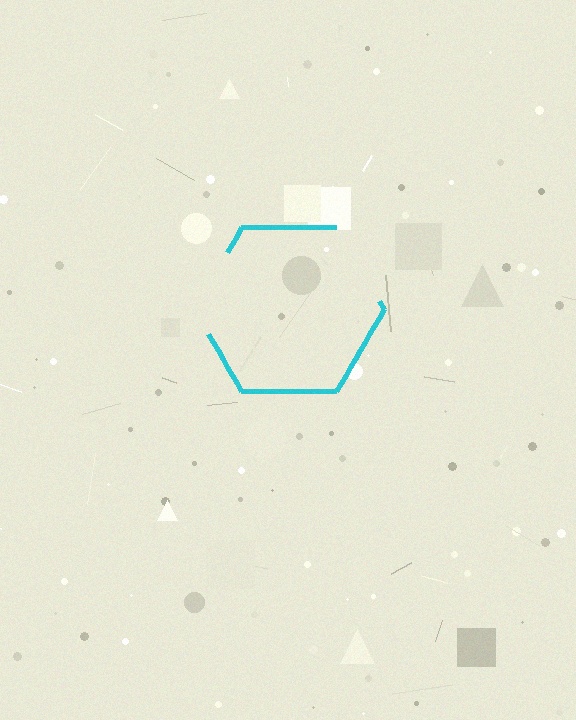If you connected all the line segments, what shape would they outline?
They would outline a hexagon.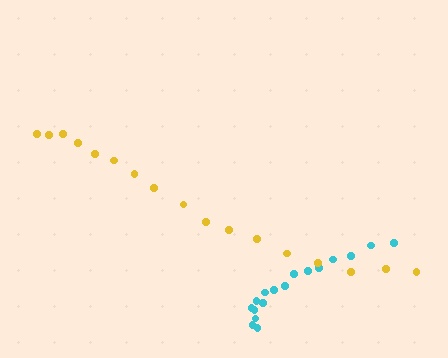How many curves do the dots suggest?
There are 2 distinct paths.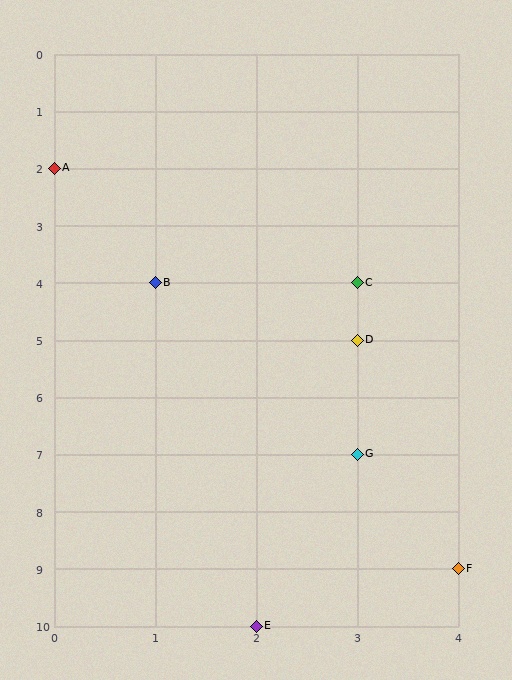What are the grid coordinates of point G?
Point G is at grid coordinates (3, 7).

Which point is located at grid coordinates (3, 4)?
Point C is at (3, 4).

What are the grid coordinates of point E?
Point E is at grid coordinates (2, 10).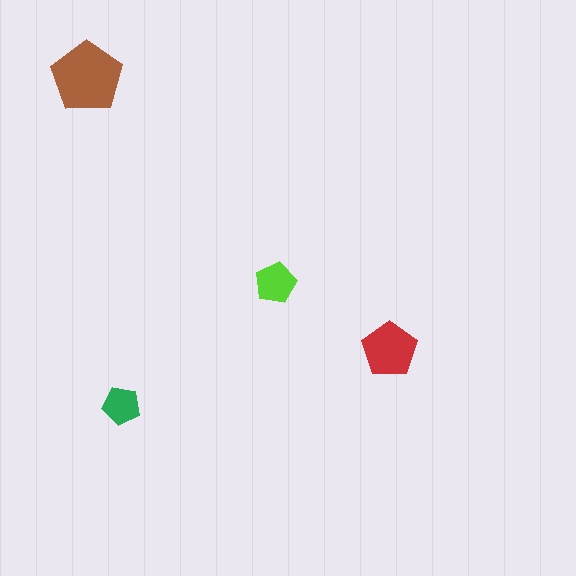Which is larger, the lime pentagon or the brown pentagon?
The brown one.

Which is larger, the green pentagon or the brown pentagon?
The brown one.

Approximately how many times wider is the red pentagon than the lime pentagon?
About 1.5 times wider.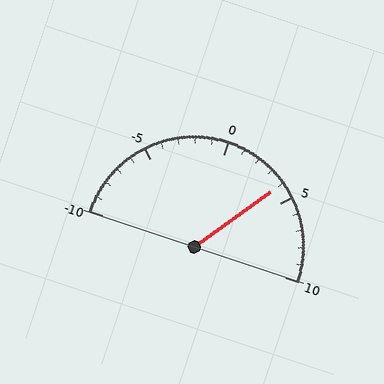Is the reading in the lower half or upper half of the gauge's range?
The reading is in the upper half of the range (-10 to 10).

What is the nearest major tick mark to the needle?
The nearest major tick mark is 5.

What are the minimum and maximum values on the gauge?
The gauge ranges from -10 to 10.